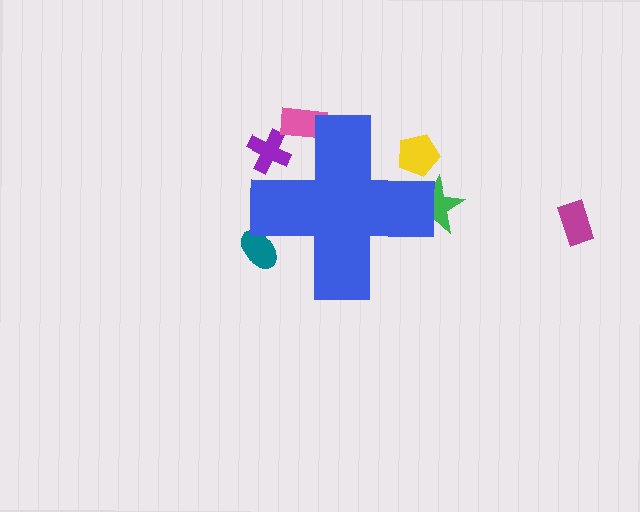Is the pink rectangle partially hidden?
Yes, the pink rectangle is partially hidden behind the blue cross.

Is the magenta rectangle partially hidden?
No, the magenta rectangle is fully visible.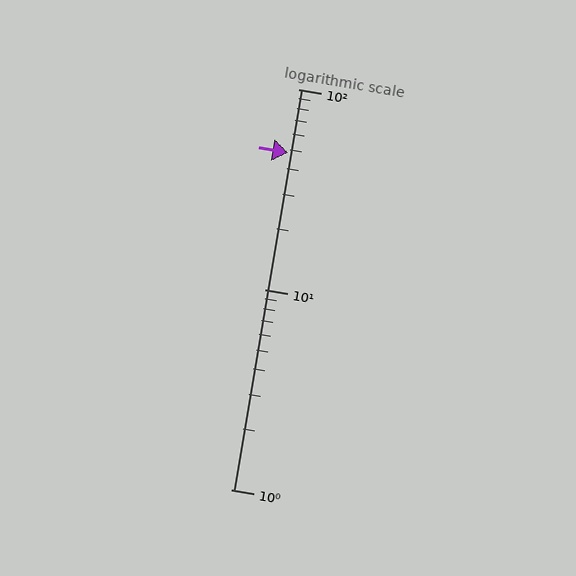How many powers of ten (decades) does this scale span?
The scale spans 2 decades, from 1 to 100.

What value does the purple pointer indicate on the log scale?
The pointer indicates approximately 48.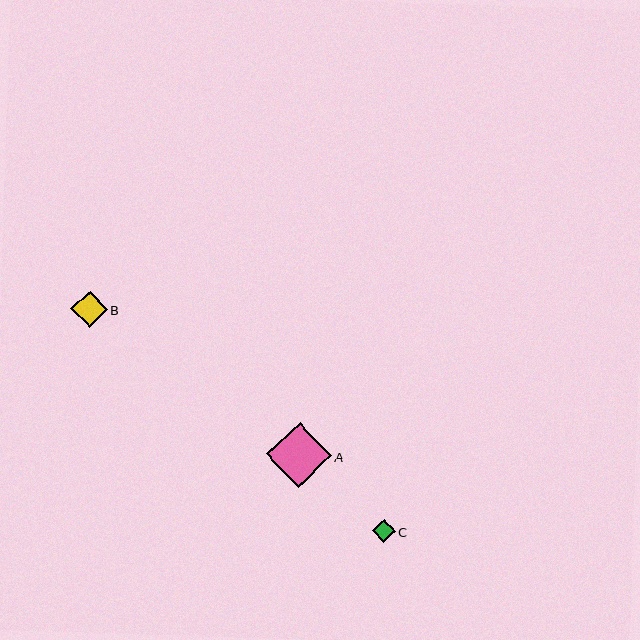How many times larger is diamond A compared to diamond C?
Diamond A is approximately 2.9 times the size of diamond C.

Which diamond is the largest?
Diamond A is the largest with a size of approximately 65 pixels.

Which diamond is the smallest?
Diamond C is the smallest with a size of approximately 23 pixels.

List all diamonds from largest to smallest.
From largest to smallest: A, B, C.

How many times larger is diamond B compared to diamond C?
Diamond B is approximately 1.6 times the size of diamond C.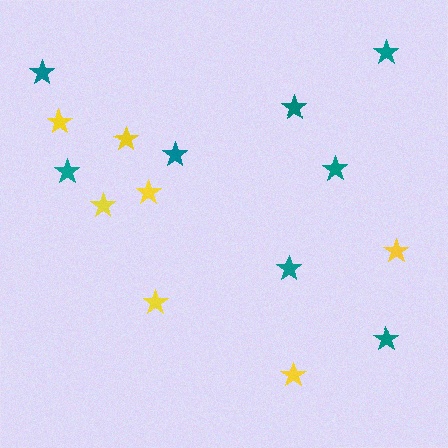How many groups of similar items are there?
There are 2 groups: one group of yellow stars (7) and one group of teal stars (8).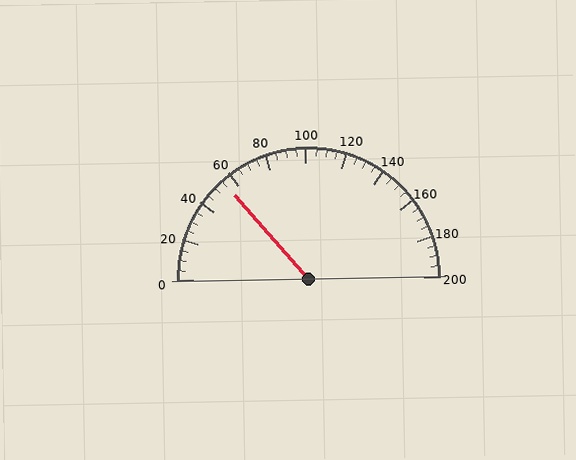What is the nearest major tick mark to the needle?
The nearest major tick mark is 60.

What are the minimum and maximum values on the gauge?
The gauge ranges from 0 to 200.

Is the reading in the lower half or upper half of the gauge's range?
The reading is in the lower half of the range (0 to 200).